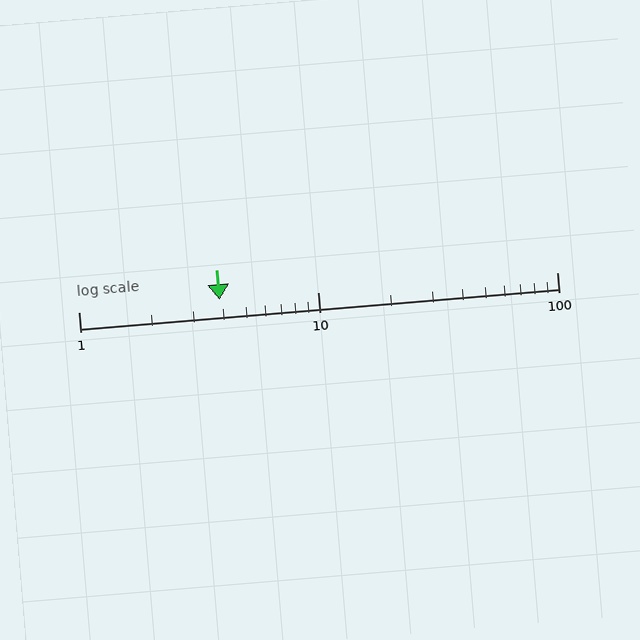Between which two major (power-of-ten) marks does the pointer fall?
The pointer is between 1 and 10.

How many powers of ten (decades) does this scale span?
The scale spans 2 decades, from 1 to 100.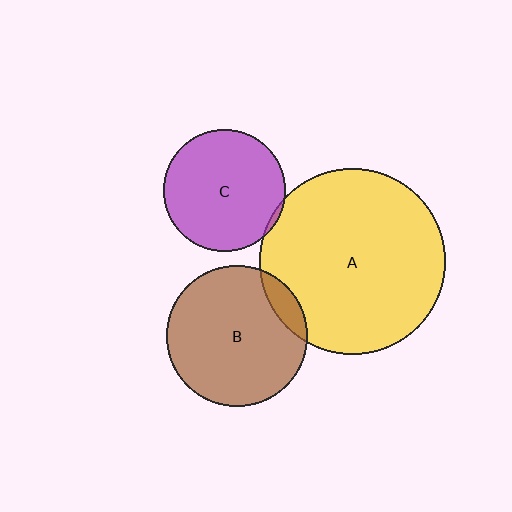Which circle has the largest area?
Circle A (yellow).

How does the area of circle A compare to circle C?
Approximately 2.3 times.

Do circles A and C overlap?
Yes.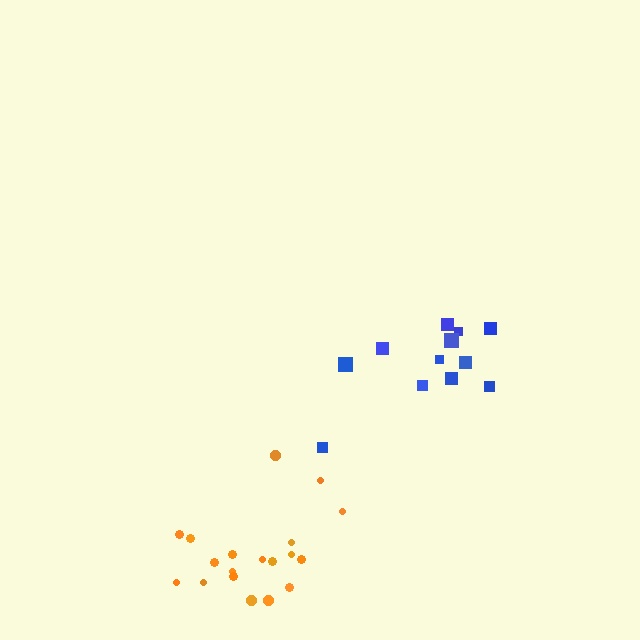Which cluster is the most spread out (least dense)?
Blue.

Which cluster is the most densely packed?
Orange.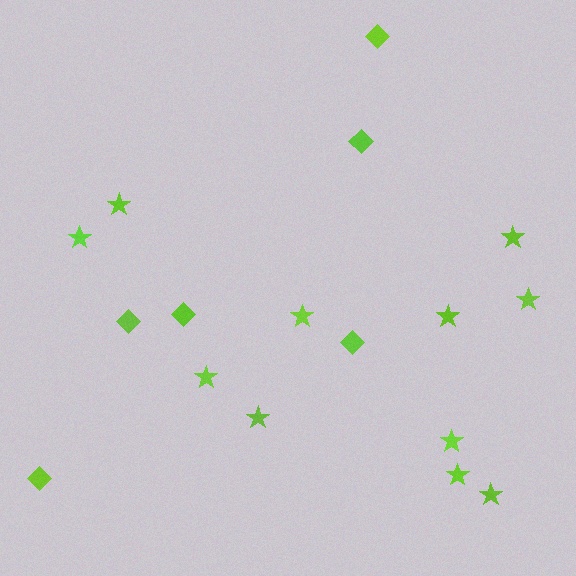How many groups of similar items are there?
There are 2 groups: one group of stars (11) and one group of diamonds (6).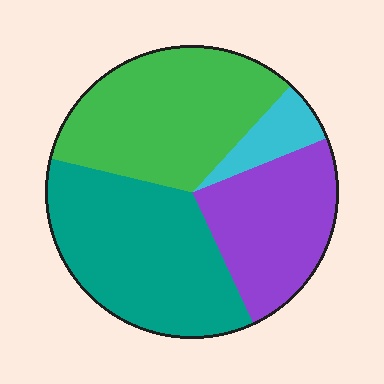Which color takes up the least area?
Cyan, at roughly 5%.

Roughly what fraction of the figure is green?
Green covers roughly 35% of the figure.